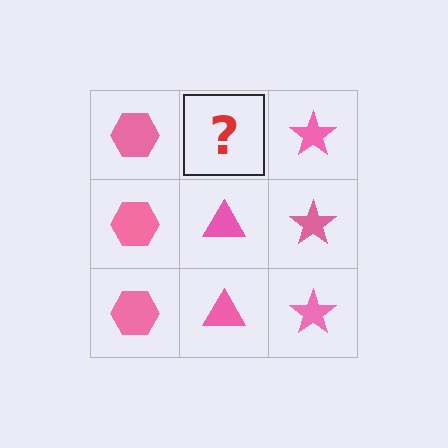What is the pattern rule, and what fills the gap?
The rule is that each column has a consistent shape. The gap should be filled with a pink triangle.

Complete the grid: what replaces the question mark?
The question mark should be replaced with a pink triangle.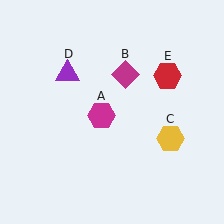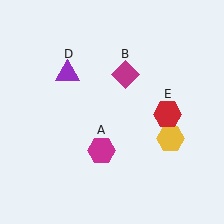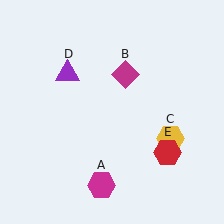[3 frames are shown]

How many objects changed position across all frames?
2 objects changed position: magenta hexagon (object A), red hexagon (object E).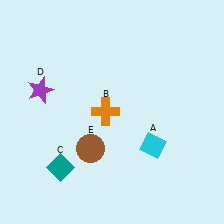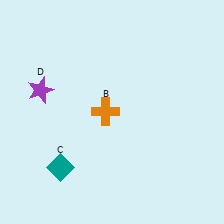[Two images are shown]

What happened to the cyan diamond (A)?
The cyan diamond (A) was removed in Image 2. It was in the bottom-right area of Image 1.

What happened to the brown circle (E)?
The brown circle (E) was removed in Image 2. It was in the bottom-left area of Image 1.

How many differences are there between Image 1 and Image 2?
There are 2 differences between the two images.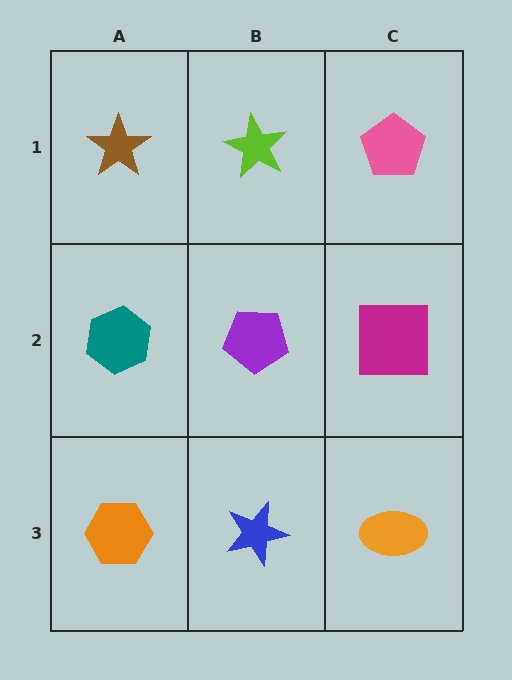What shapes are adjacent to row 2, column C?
A pink pentagon (row 1, column C), an orange ellipse (row 3, column C), a purple pentagon (row 2, column B).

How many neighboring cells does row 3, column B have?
3.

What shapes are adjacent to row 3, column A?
A teal hexagon (row 2, column A), a blue star (row 3, column B).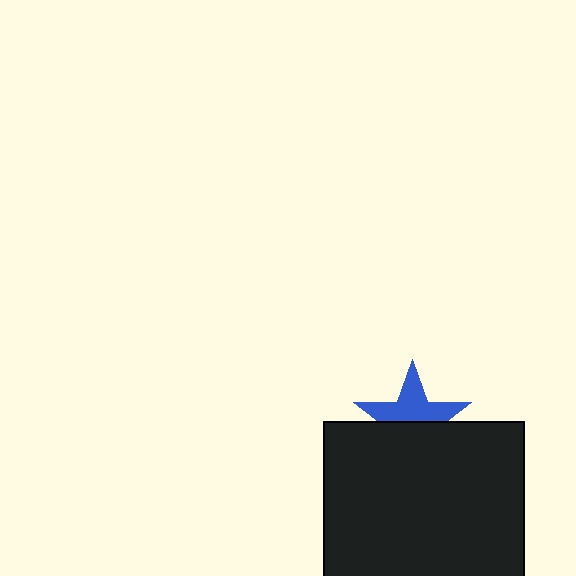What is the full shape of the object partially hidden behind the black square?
The partially hidden object is a blue star.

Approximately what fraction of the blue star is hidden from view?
Roughly 46% of the blue star is hidden behind the black square.